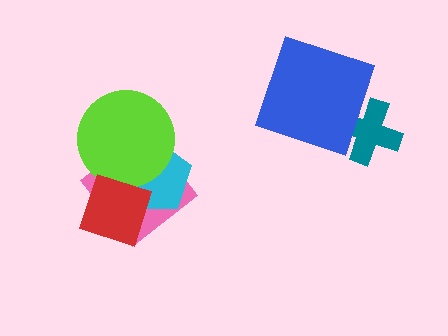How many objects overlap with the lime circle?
3 objects overlap with the lime circle.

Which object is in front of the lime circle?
The red diamond is in front of the lime circle.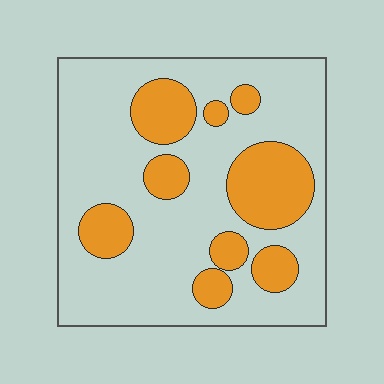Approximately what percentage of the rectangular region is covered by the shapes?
Approximately 25%.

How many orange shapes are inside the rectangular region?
9.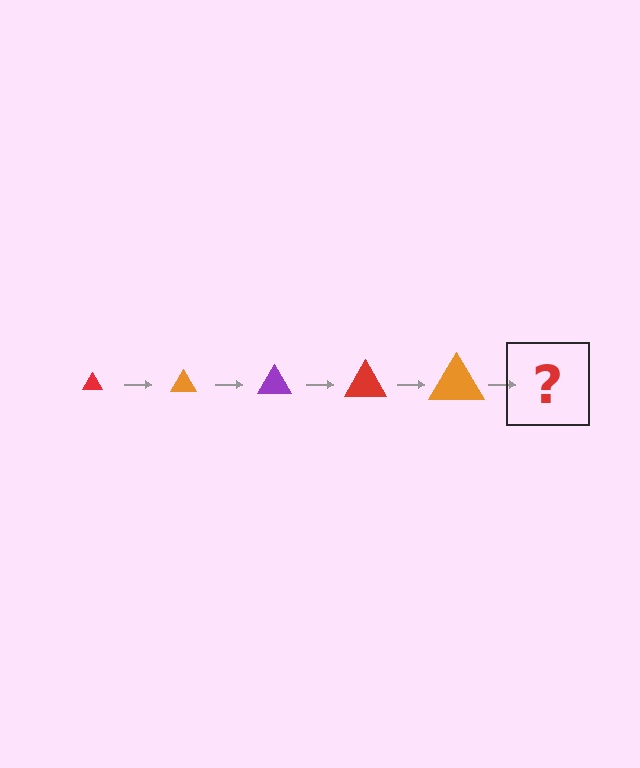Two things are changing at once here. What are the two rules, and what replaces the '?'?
The two rules are that the triangle grows larger each step and the color cycles through red, orange, and purple. The '?' should be a purple triangle, larger than the previous one.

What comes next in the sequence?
The next element should be a purple triangle, larger than the previous one.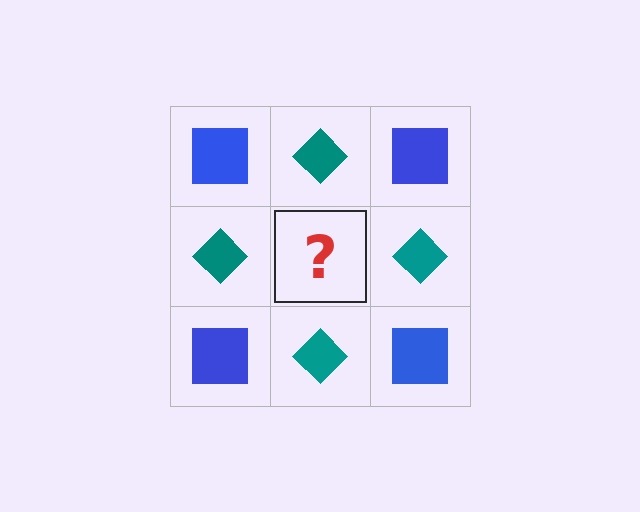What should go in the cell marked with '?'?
The missing cell should contain a blue square.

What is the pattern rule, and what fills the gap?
The rule is that it alternates blue square and teal diamond in a checkerboard pattern. The gap should be filled with a blue square.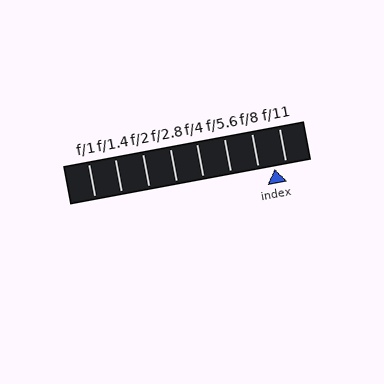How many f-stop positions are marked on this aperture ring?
There are 8 f-stop positions marked.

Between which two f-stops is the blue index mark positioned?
The index mark is between f/8 and f/11.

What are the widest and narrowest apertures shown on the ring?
The widest aperture shown is f/1 and the narrowest is f/11.